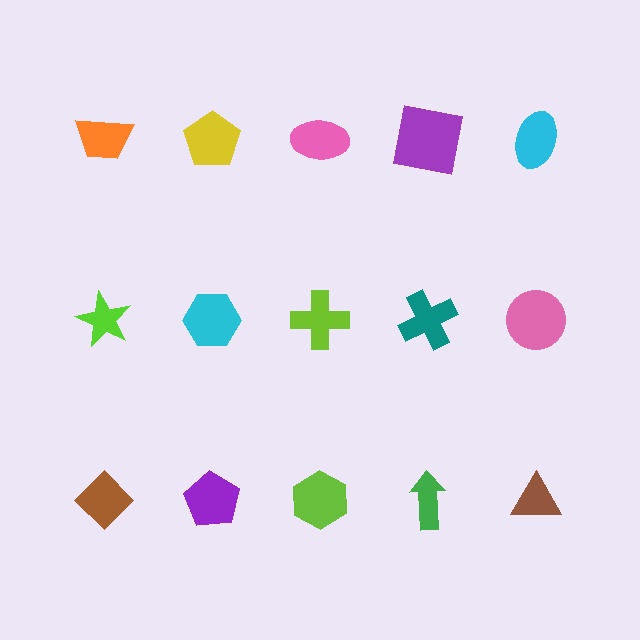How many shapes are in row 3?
5 shapes.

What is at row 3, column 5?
A brown triangle.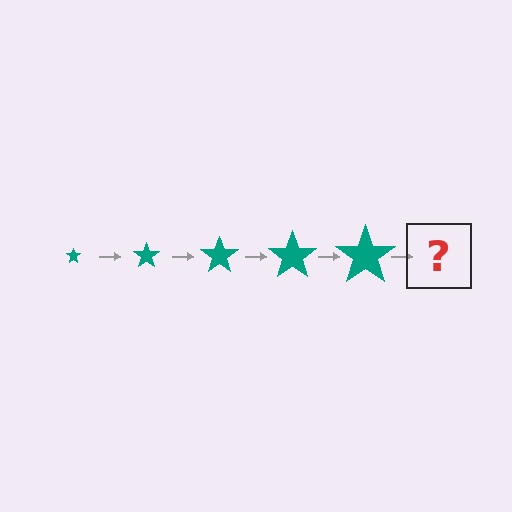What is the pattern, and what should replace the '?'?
The pattern is that the star gets progressively larger each step. The '?' should be a teal star, larger than the previous one.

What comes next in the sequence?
The next element should be a teal star, larger than the previous one.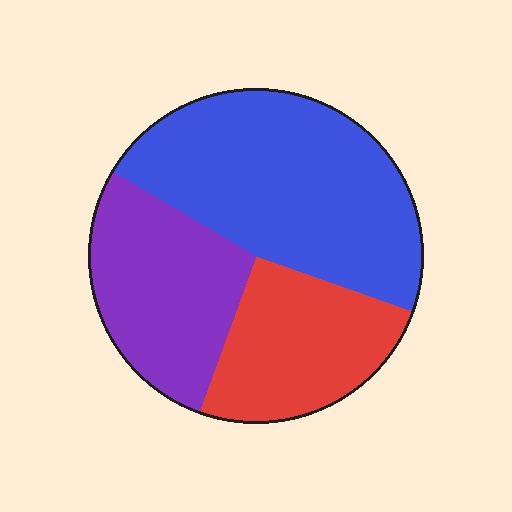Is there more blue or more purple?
Blue.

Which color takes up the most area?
Blue, at roughly 45%.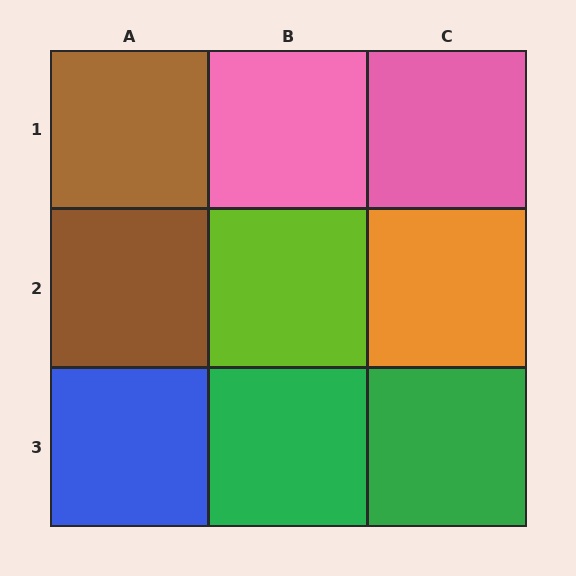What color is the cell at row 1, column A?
Brown.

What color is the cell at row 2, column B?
Lime.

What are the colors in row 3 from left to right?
Blue, green, green.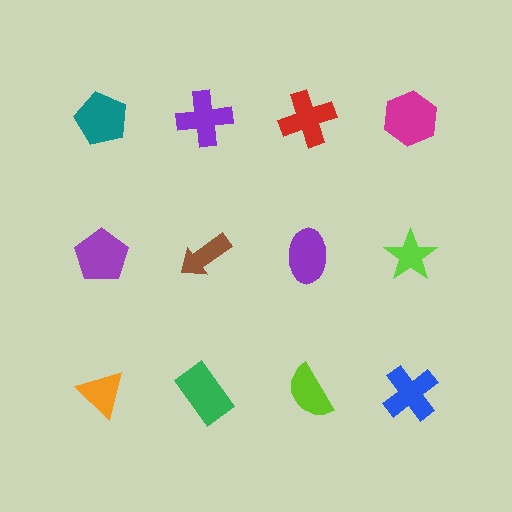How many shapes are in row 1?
4 shapes.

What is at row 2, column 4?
A lime star.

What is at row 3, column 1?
An orange triangle.